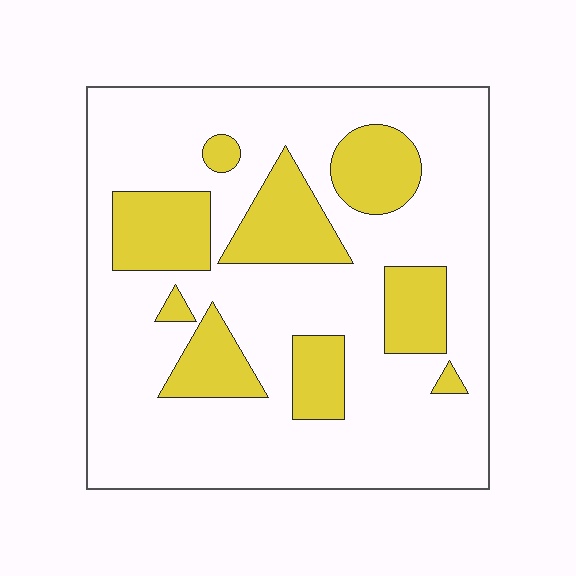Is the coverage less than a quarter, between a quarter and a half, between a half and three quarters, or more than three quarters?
Between a quarter and a half.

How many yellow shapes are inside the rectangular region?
9.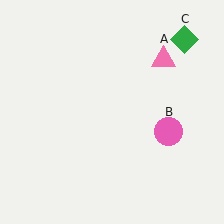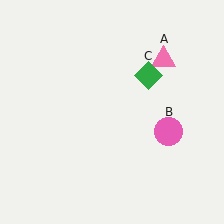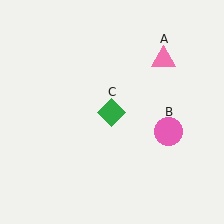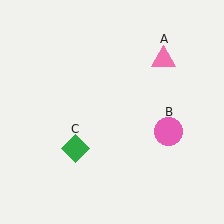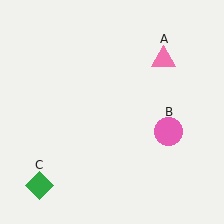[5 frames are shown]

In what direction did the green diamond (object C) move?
The green diamond (object C) moved down and to the left.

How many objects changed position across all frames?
1 object changed position: green diamond (object C).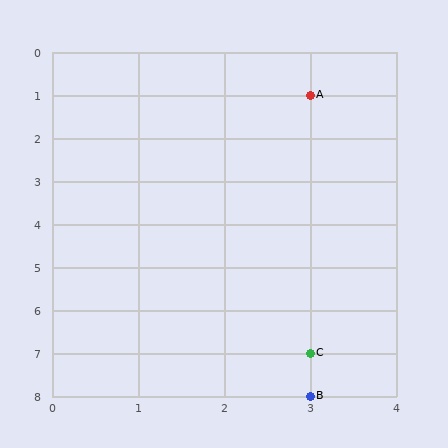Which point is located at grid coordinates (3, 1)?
Point A is at (3, 1).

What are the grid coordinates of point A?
Point A is at grid coordinates (3, 1).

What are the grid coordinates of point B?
Point B is at grid coordinates (3, 8).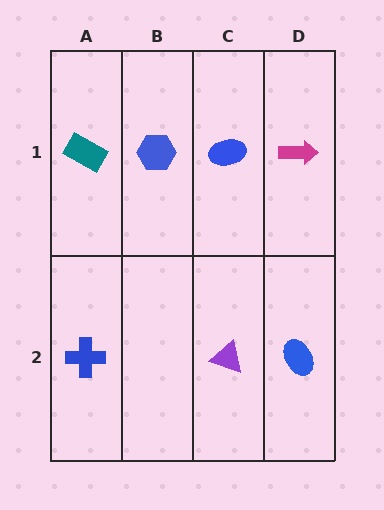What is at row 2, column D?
A blue ellipse.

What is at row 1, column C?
A blue ellipse.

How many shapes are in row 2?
3 shapes.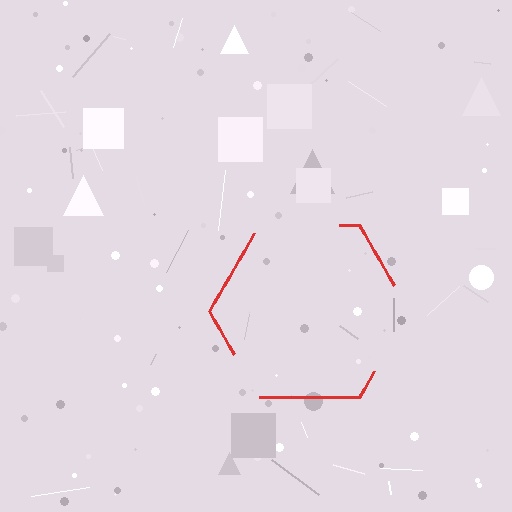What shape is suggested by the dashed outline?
The dashed outline suggests a hexagon.